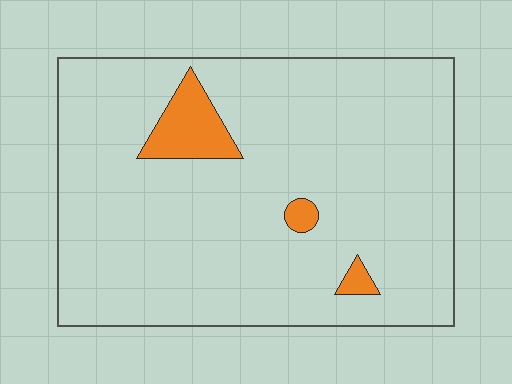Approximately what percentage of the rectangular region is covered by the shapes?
Approximately 5%.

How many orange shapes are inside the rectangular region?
3.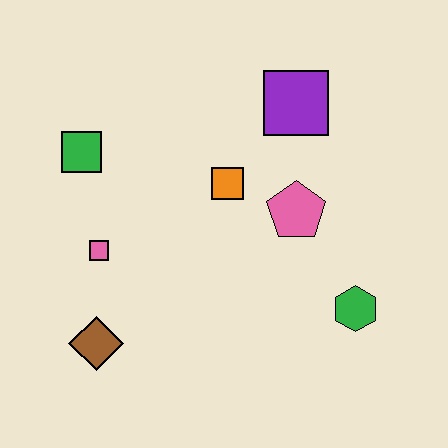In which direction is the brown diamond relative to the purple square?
The brown diamond is below the purple square.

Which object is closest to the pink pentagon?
The orange square is closest to the pink pentagon.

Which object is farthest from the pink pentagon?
The brown diamond is farthest from the pink pentagon.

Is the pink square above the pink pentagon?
No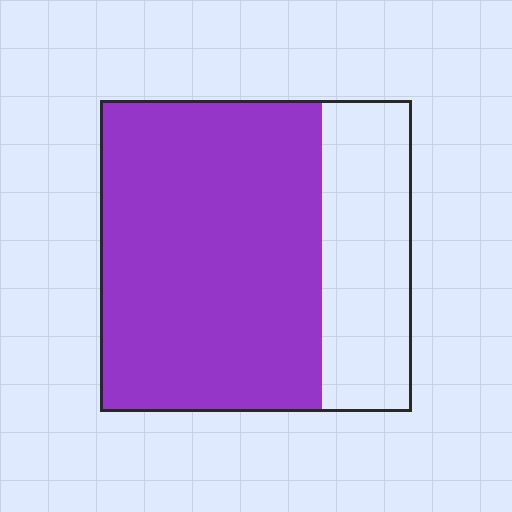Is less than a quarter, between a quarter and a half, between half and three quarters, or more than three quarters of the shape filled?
Between half and three quarters.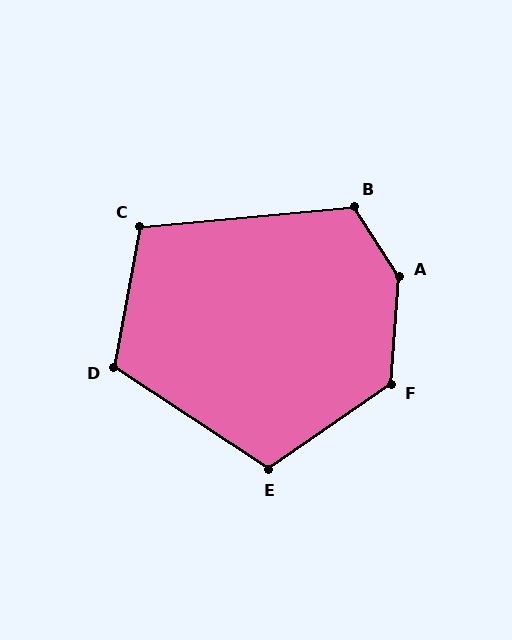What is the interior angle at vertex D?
Approximately 113 degrees (obtuse).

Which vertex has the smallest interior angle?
C, at approximately 105 degrees.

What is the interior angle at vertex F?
Approximately 129 degrees (obtuse).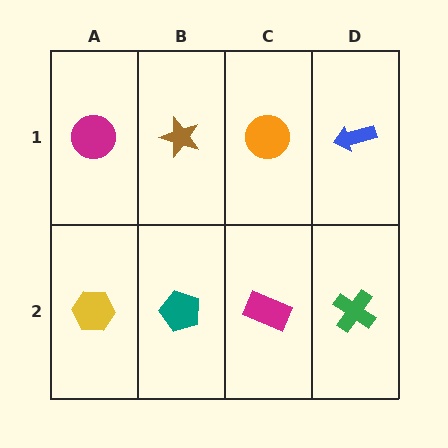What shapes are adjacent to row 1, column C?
A magenta rectangle (row 2, column C), a brown star (row 1, column B), a blue arrow (row 1, column D).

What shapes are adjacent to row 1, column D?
A green cross (row 2, column D), an orange circle (row 1, column C).